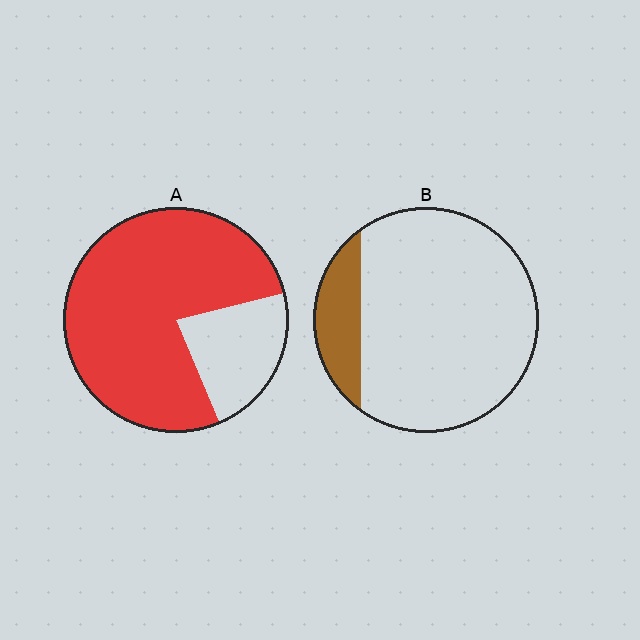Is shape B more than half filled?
No.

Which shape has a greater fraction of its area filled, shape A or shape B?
Shape A.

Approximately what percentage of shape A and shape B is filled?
A is approximately 80% and B is approximately 15%.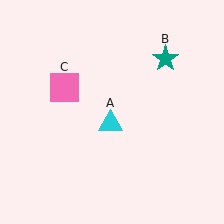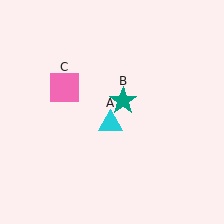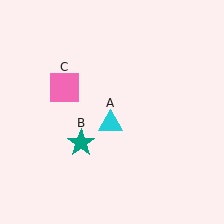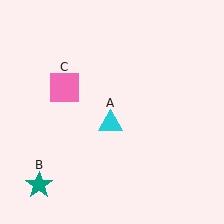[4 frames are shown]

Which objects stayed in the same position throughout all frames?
Cyan triangle (object A) and pink square (object C) remained stationary.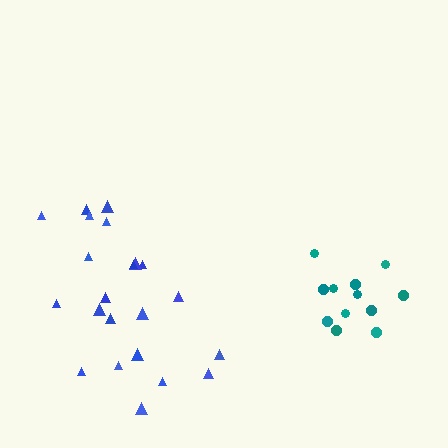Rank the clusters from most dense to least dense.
teal, blue.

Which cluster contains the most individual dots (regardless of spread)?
Blue (22).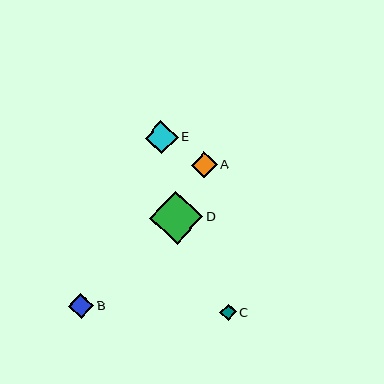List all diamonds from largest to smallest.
From largest to smallest: D, E, A, B, C.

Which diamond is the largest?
Diamond D is the largest with a size of approximately 53 pixels.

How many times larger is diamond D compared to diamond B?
Diamond D is approximately 2.1 times the size of diamond B.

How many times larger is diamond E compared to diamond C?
Diamond E is approximately 2.0 times the size of diamond C.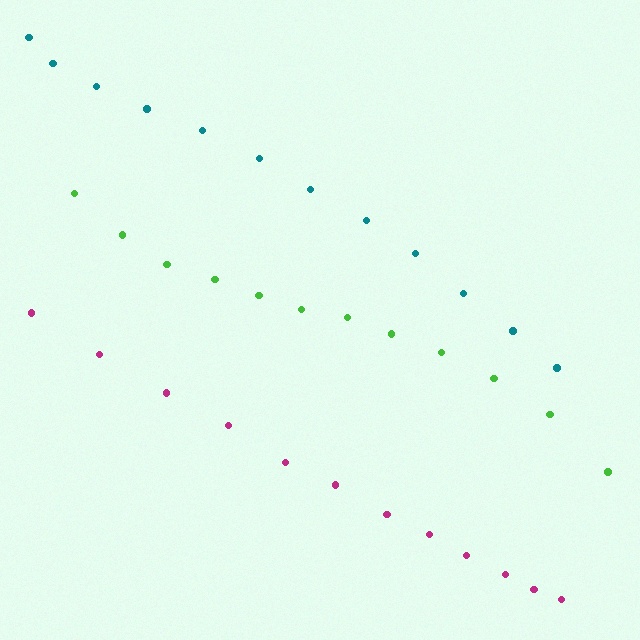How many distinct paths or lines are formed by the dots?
There are 3 distinct paths.